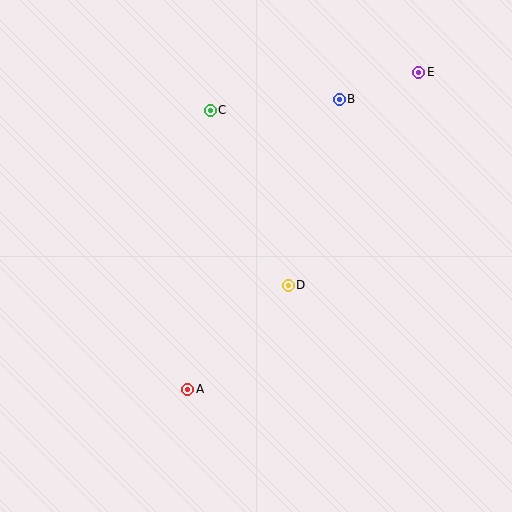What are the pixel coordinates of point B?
Point B is at (339, 99).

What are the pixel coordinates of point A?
Point A is at (188, 389).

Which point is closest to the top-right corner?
Point E is closest to the top-right corner.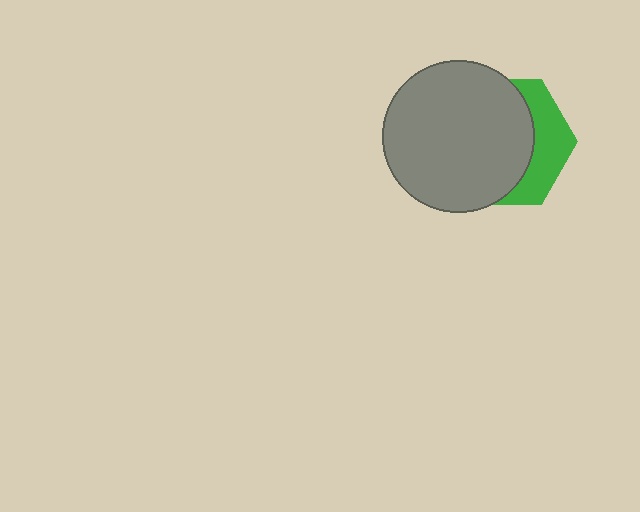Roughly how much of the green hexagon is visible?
A small part of it is visible (roughly 32%).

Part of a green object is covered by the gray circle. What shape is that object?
It is a hexagon.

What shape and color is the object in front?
The object in front is a gray circle.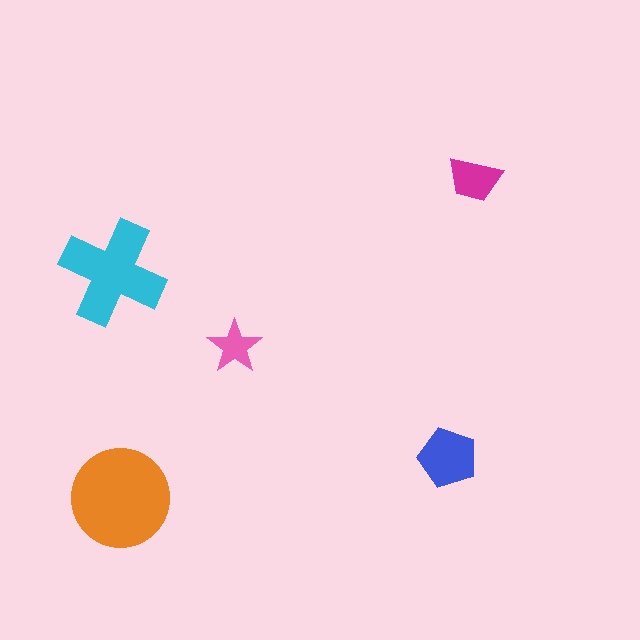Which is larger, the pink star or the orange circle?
The orange circle.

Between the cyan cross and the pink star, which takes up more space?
The cyan cross.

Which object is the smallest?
The pink star.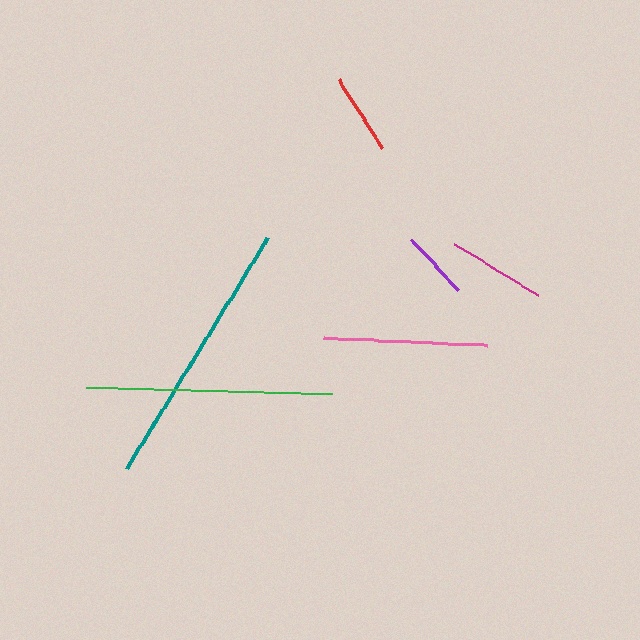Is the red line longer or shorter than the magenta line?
The magenta line is longer than the red line.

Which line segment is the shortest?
The purple line is the shortest at approximately 69 pixels.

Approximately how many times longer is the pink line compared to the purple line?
The pink line is approximately 2.4 times the length of the purple line.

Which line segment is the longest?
The teal line is the longest at approximately 271 pixels.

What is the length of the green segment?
The green segment is approximately 246 pixels long.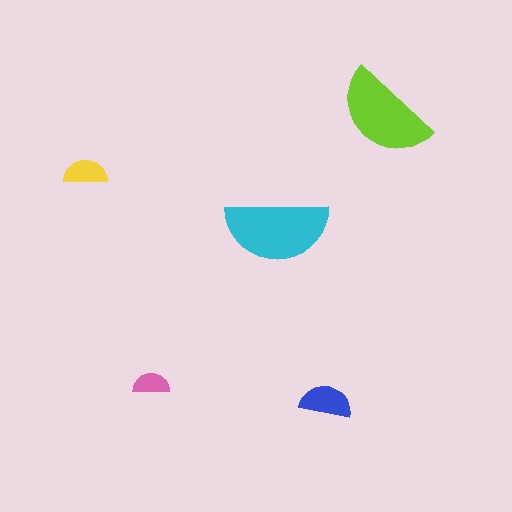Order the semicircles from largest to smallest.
the cyan one, the lime one, the blue one, the yellow one, the pink one.